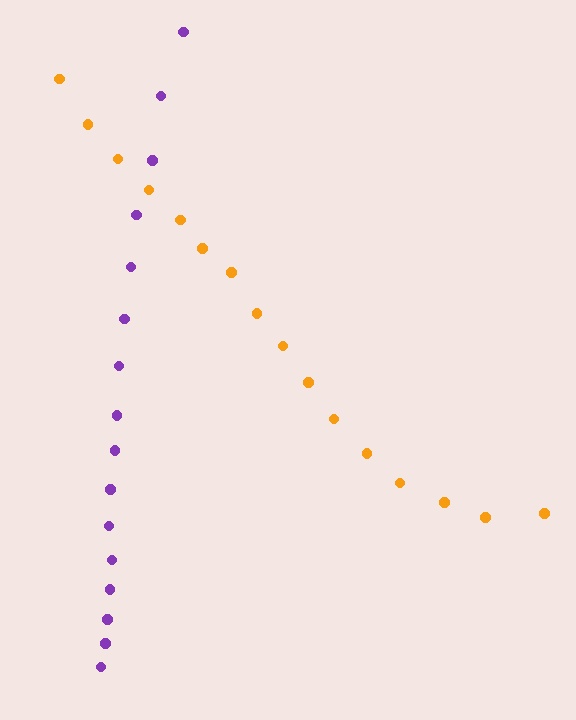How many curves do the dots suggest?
There are 2 distinct paths.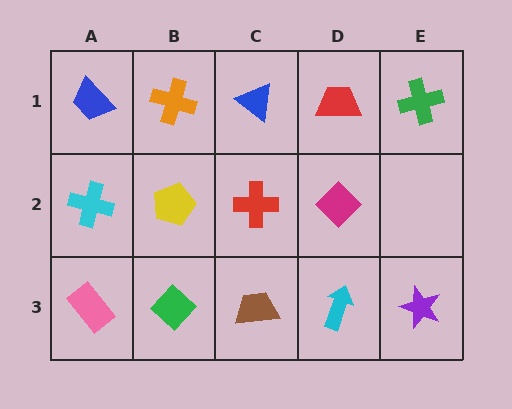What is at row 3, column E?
A purple star.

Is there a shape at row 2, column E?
No, that cell is empty.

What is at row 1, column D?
A red trapezoid.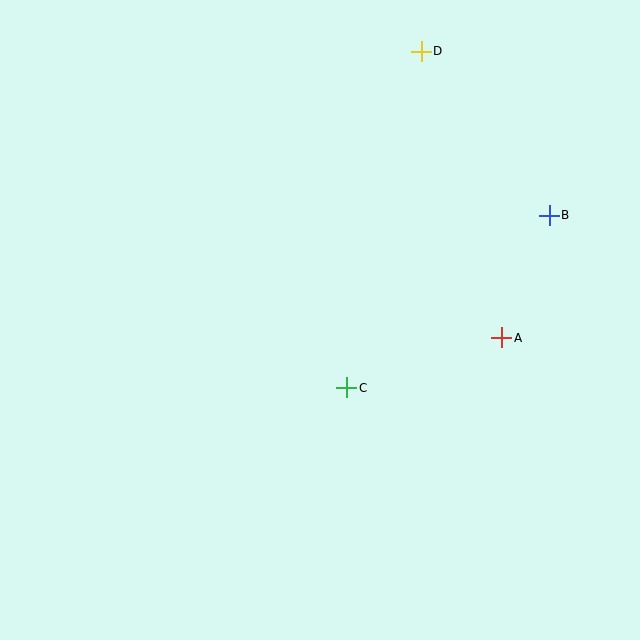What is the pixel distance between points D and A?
The distance between D and A is 298 pixels.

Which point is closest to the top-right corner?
Point D is closest to the top-right corner.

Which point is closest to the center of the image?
Point C at (347, 388) is closest to the center.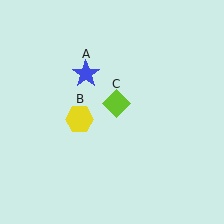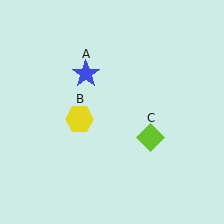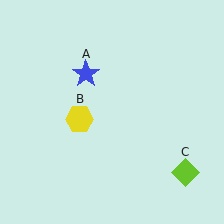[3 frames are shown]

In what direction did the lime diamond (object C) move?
The lime diamond (object C) moved down and to the right.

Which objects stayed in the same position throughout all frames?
Blue star (object A) and yellow hexagon (object B) remained stationary.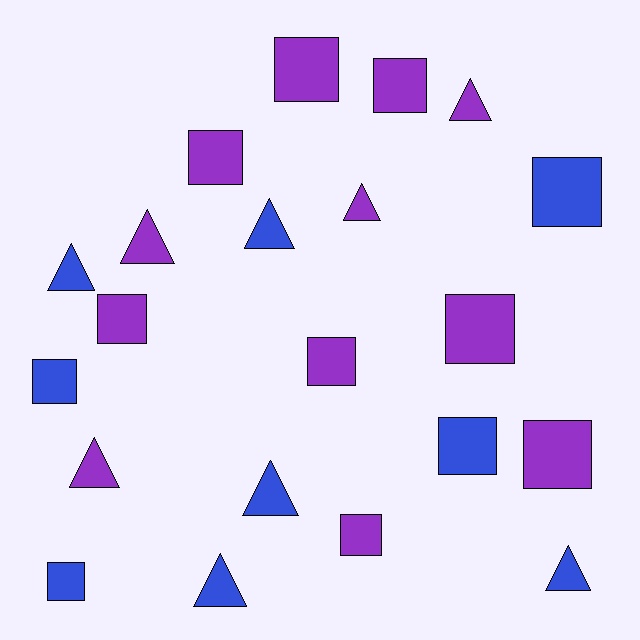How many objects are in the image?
There are 21 objects.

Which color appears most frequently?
Purple, with 12 objects.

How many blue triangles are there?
There are 5 blue triangles.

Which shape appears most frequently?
Square, with 12 objects.